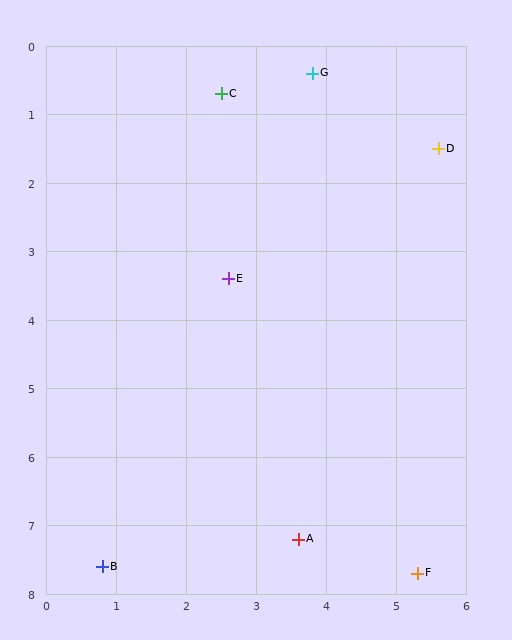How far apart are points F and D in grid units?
Points F and D are about 6.2 grid units apart.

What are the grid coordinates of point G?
Point G is at approximately (3.8, 0.4).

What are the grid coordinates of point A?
Point A is at approximately (3.6, 7.2).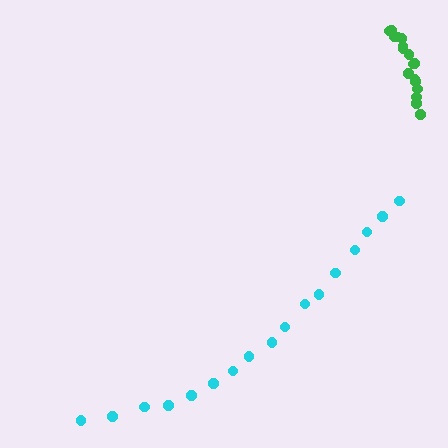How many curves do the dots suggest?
There are 2 distinct paths.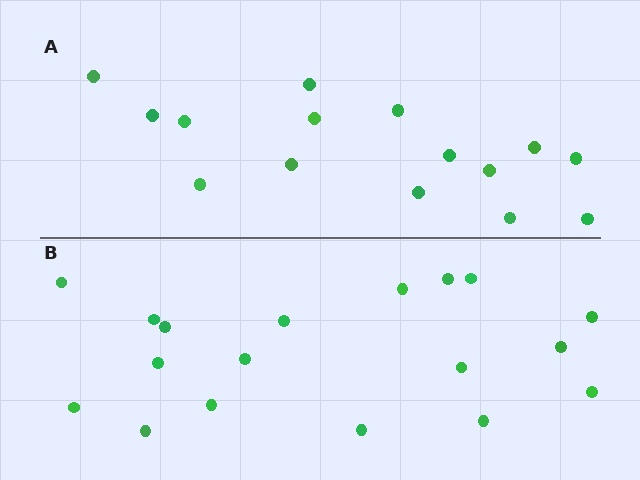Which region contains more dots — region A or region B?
Region B (the bottom region) has more dots.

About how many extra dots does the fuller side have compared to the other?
Region B has just a few more — roughly 2 or 3 more dots than region A.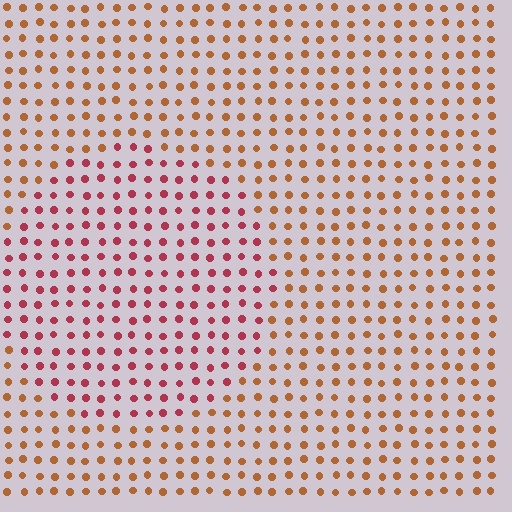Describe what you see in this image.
The image is filled with small brown elements in a uniform arrangement. A circle-shaped region is visible where the elements are tinted to a slightly different hue, forming a subtle color boundary.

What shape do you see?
I see a circle.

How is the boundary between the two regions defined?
The boundary is defined purely by a slight shift in hue (about 37 degrees). Spacing, size, and orientation are identical on both sides.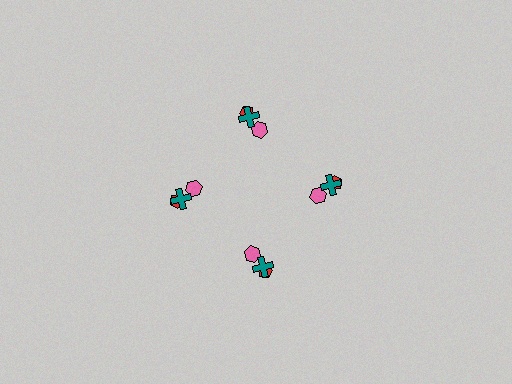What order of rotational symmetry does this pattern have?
This pattern has 4-fold rotational symmetry.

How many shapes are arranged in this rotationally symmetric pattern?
There are 12 shapes, arranged in 4 groups of 3.